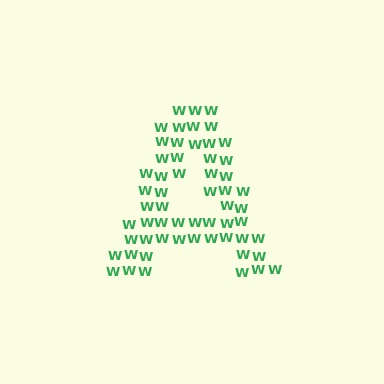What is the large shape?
The large shape is the letter A.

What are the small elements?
The small elements are letter W's.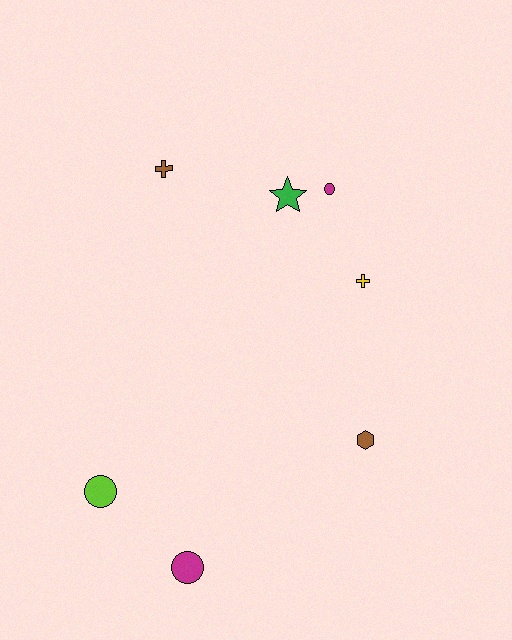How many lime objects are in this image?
There is 1 lime object.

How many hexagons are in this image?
There is 1 hexagon.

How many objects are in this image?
There are 7 objects.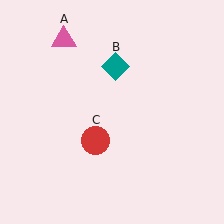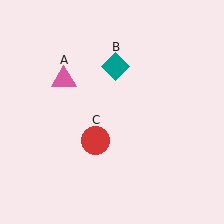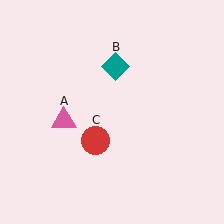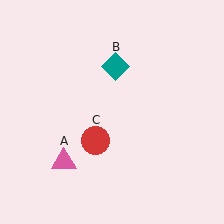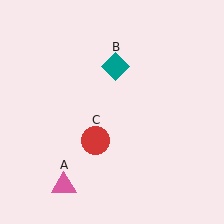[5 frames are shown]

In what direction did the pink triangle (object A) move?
The pink triangle (object A) moved down.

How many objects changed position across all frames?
1 object changed position: pink triangle (object A).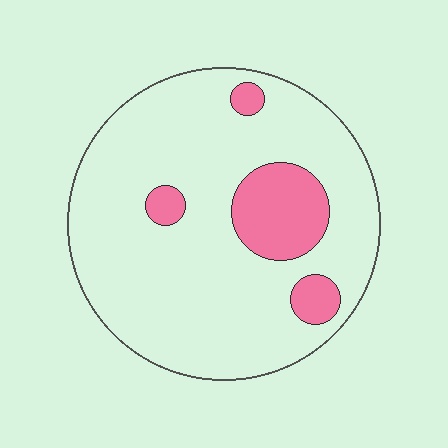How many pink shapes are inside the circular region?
4.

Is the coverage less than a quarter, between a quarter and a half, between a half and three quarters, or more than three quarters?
Less than a quarter.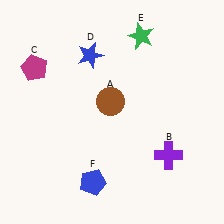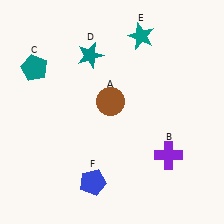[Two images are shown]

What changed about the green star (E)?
In Image 1, E is green. In Image 2, it changed to teal.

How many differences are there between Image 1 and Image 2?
There are 3 differences between the two images.